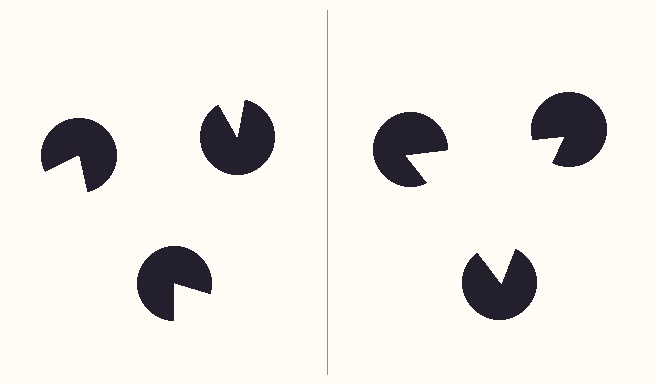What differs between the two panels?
The pac-man discs are positioned identically on both sides; only the wedge orientations differ. On the right they align to a triangle; on the left they are misaligned.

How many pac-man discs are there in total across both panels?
6 — 3 on each side.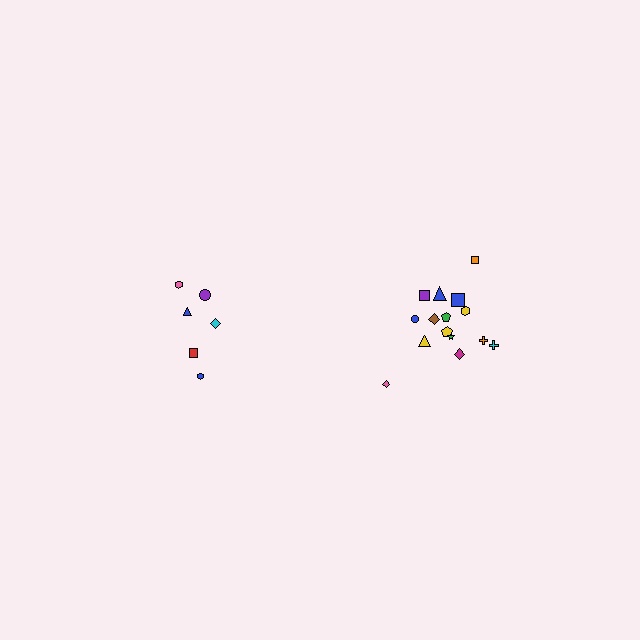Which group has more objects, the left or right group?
The right group.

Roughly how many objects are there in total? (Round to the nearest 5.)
Roughly 20 objects in total.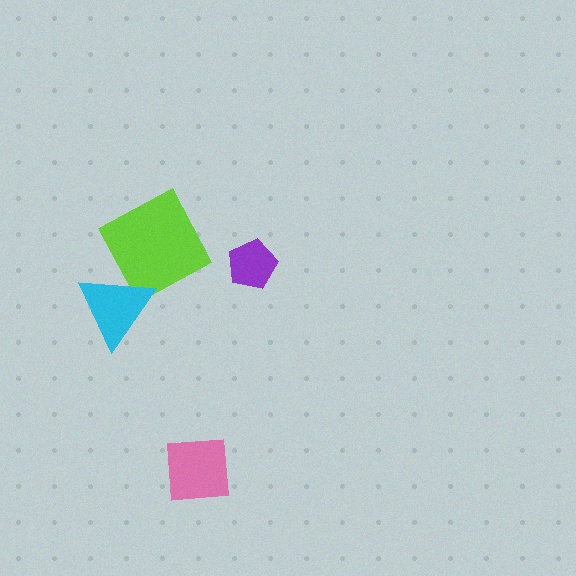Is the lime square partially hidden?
Yes, it is partially covered by another shape.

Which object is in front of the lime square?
The cyan triangle is in front of the lime square.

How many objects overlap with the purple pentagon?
0 objects overlap with the purple pentagon.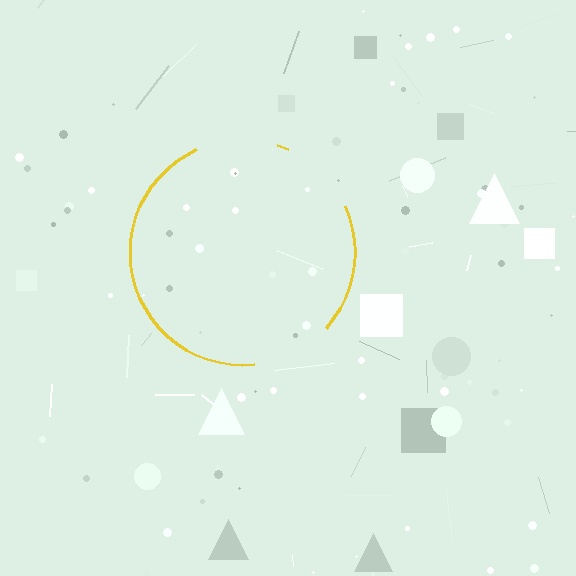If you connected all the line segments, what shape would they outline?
They would outline a circle.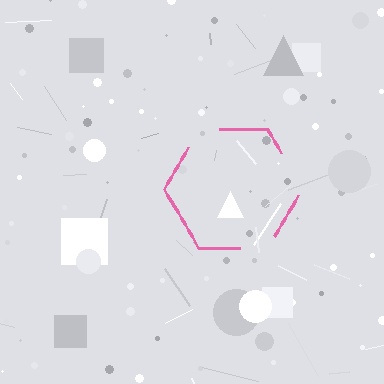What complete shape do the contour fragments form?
The contour fragments form a hexagon.